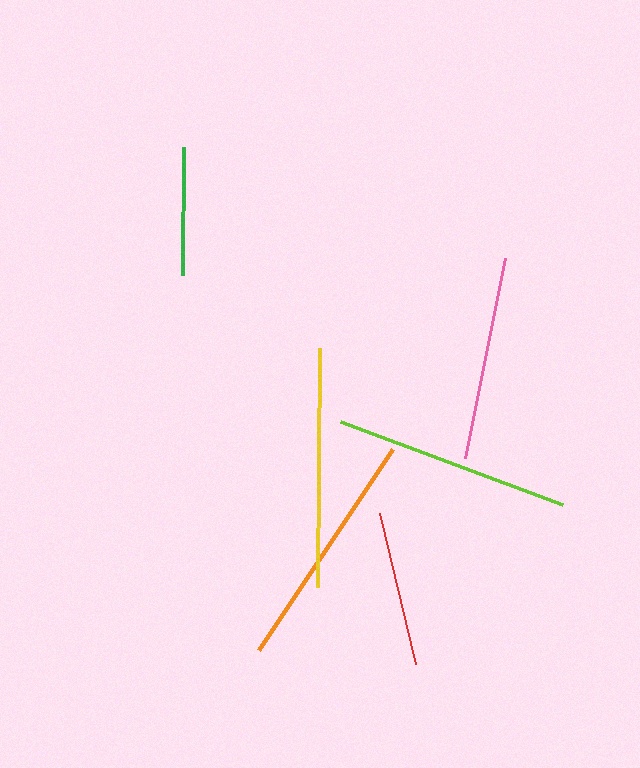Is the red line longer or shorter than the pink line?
The pink line is longer than the red line.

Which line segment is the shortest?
The green line is the shortest at approximately 128 pixels.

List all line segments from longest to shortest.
From longest to shortest: orange, yellow, lime, pink, red, green.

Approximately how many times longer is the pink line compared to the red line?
The pink line is approximately 1.3 times the length of the red line.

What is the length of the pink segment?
The pink segment is approximately 204 pixels long.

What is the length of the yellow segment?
The yellow segment is approximately 239 pixels long.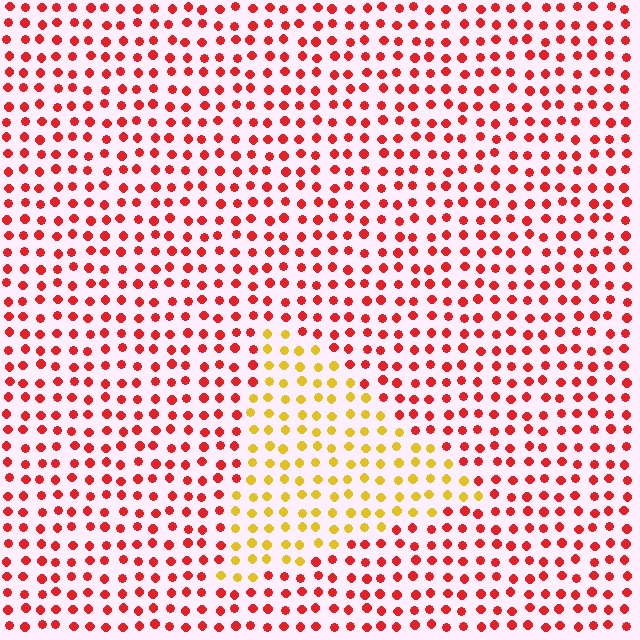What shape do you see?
I see a triangle.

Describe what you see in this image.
The image is filled with small red elements in a uniform arrangement. A triangle-shaped region is visible where the elements are tinted to a slightly different hue, forming a subtle color boundary.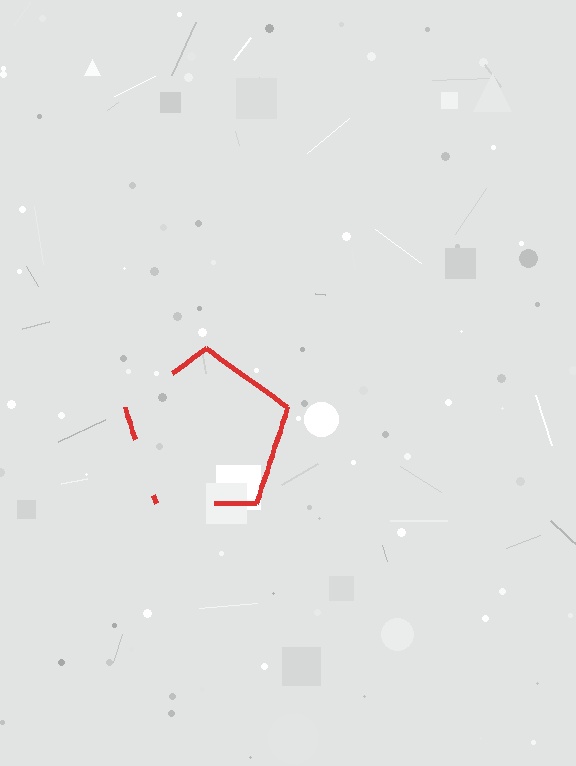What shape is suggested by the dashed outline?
The dashed outline suggests a pentagon.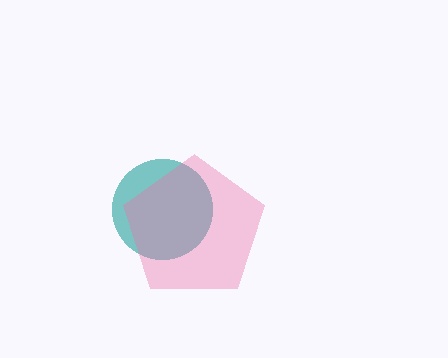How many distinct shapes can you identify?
There are 2 distinct shapes: a teal circle, a pink pentagon.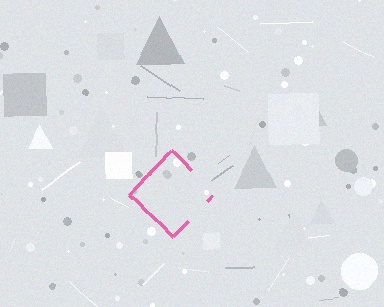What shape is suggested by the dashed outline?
The dashed outline suggests a diamond.